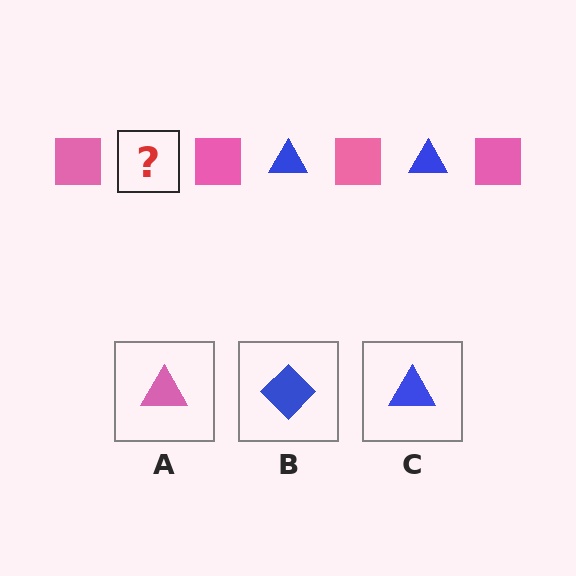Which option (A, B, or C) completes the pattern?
C.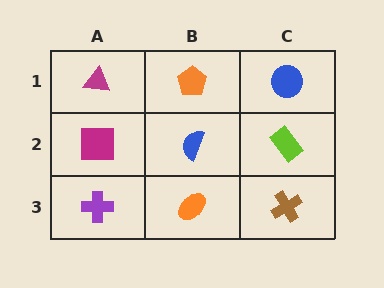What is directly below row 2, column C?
A brown cross.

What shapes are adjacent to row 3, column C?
A lime rectangle (row 2, column C), an orange ellipse (row 3, column B).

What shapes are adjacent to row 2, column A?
A magenta triangle (row 1, column A), a purple cross (row 3, column A), a blue semicircle (row 2, column B).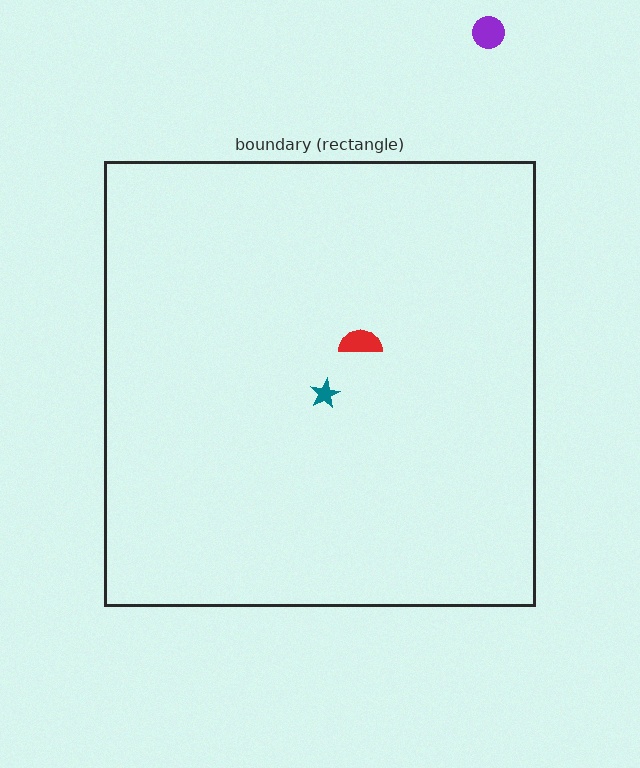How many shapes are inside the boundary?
2 inside, 1 outside.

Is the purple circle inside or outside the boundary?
Outside.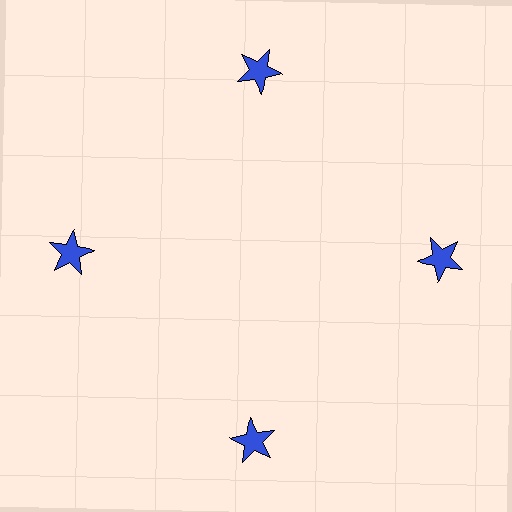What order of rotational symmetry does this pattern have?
This pattern has 4-fold rotational symmetry.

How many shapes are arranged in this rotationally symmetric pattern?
There are 4 shapes, arranged in 4 groups of 1.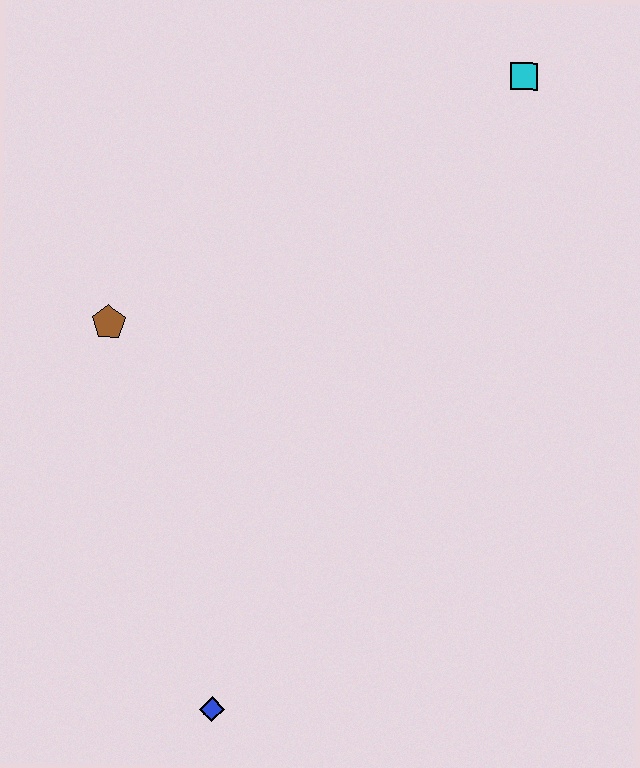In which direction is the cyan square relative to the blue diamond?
The cyan square is above the blue diamond.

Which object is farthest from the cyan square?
The blue diamond is farthest from the cyan square.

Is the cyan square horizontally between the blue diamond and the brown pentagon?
No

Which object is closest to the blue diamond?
The brown pentagon is closest to the blue diamond.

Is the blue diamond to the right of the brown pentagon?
Yes